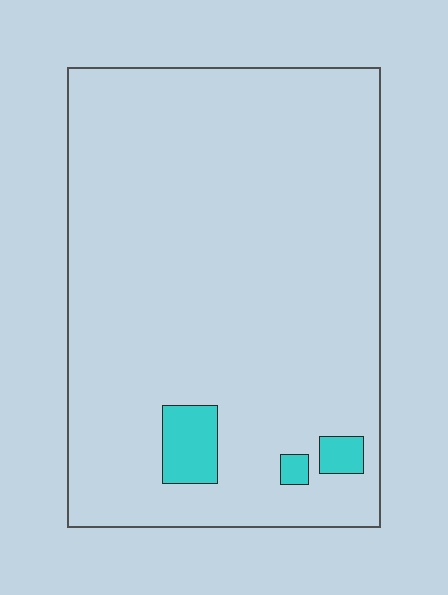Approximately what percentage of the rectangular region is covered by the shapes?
Approximately 5%.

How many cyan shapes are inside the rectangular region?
3.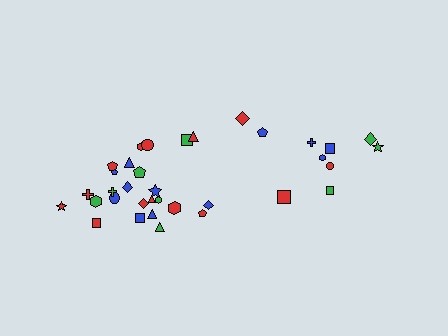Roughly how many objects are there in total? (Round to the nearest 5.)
Roughly 35 objects in total.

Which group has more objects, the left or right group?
The left group.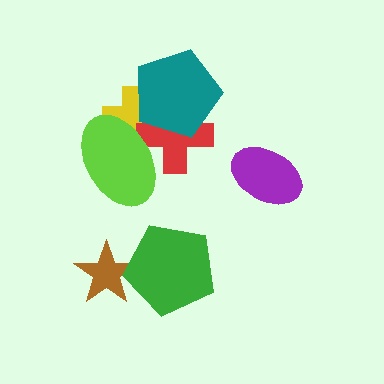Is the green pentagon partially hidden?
No, no other shape covers it.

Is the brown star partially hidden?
Yes, it is partially covered by another shape.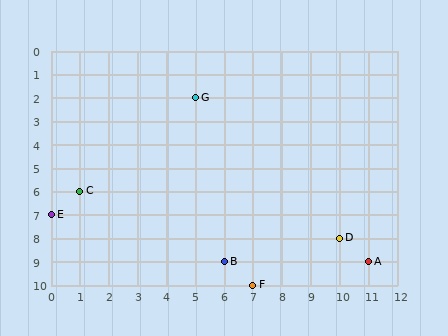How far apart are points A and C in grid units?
Points A and C are 10 columns and 3 rows apart (about 10.4 grid units diagonally).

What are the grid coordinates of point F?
Point F is at grid coordinates (7, 10).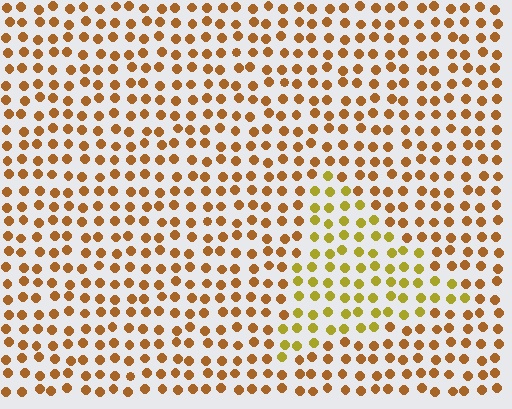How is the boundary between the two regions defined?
The boundary is defined purely by a slight shift in hue (about 30 degrees). Spacing, size, and orientation are identical on both sides.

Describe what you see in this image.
The image is filled with small brown elements in a uniform arrangement. A triangle-shaped region is visible where the elements are tinted to a slightly different hue, forming a subtle color boundary.